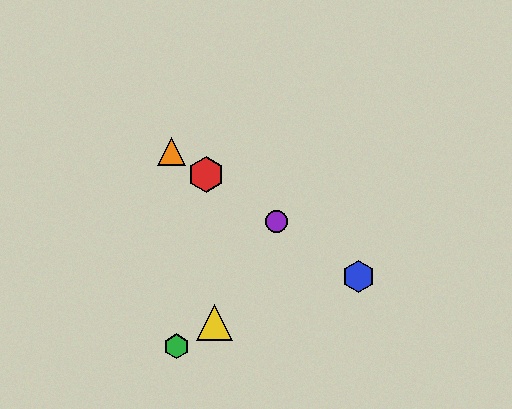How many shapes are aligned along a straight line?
4 shapes (the red hexagon, the blue hexagon, the purple circle, the orange triangle) are aligned along a straight line.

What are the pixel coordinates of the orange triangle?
The orange triangle is at (172, 152).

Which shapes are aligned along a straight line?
The red hexagon, the blue hexagon, the purple circle, the orange triangle are aligned along a straight line.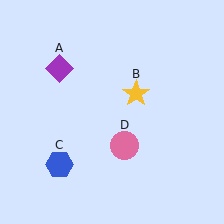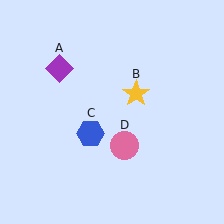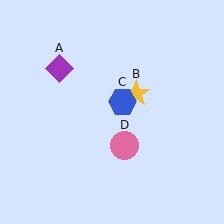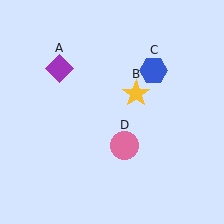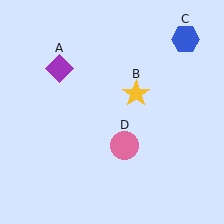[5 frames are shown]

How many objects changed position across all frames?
1 object changed position: blue hexagon (object C).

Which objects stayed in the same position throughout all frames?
Purple diamond (object A) and yellow star (object B) and pink circle (object D) remained stationary.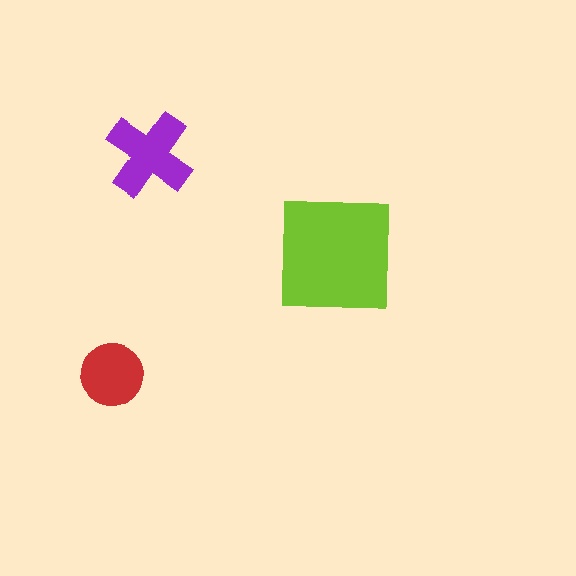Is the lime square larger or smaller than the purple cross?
Larger.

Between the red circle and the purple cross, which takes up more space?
The purple cross.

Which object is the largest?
The lime square.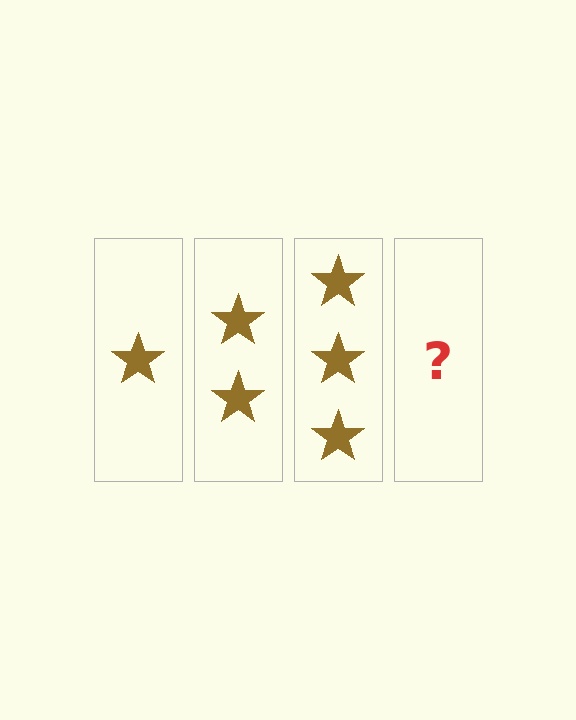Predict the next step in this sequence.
The next step is 4 stars.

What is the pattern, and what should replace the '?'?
The pattern is that each step adds one more star. The '?' should be 4 stars.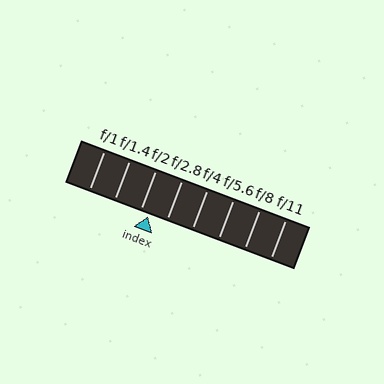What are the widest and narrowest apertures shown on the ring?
The widest aperture shown is f/1 and the narrowest is f/11.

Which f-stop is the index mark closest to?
The index mark is closest to f/2.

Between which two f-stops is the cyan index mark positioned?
The index mark is between f/2 and f/2.8.